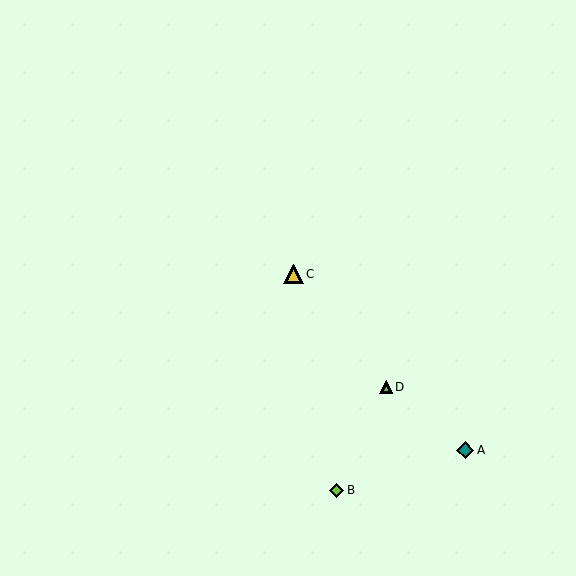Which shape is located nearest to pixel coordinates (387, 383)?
The lime triangle (labeled D) at (386, 387) is nearest to that location.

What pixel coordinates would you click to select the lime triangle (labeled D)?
Click at (386, 387) to select the lime triangle D.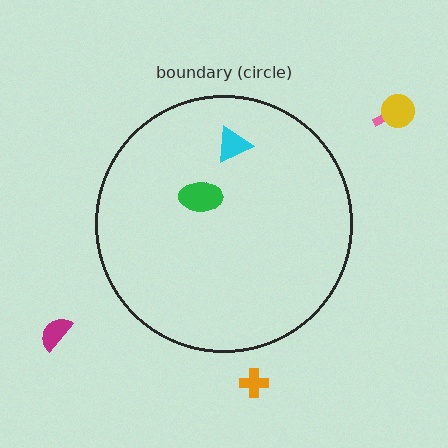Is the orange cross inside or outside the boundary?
Outside.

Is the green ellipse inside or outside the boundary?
Inside.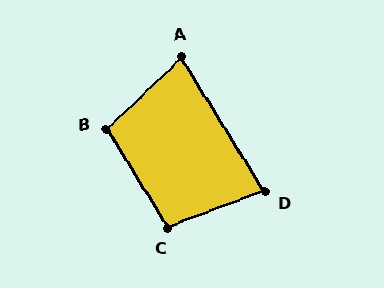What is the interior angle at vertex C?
Approximately 102 degrees (obtuse).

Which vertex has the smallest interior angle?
D, at approximately 78 degrees.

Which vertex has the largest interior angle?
B, at approximately 102 degrees.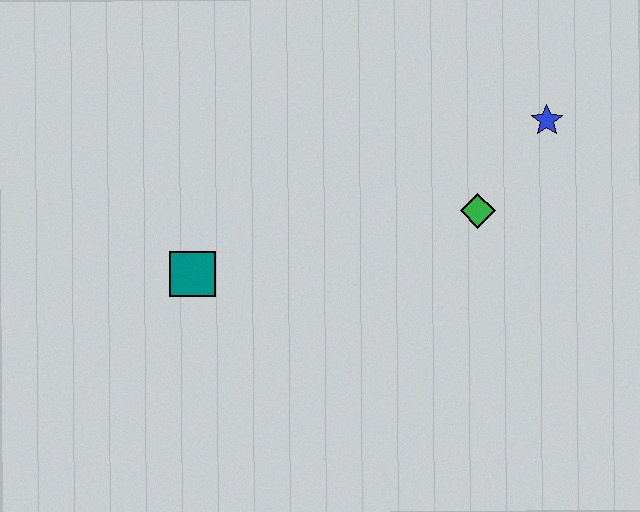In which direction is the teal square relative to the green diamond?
The teal square is to the left of the green diamond.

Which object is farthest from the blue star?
The teal square is farthest from the blue star.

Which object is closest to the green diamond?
The blue star is closest to the green diamond.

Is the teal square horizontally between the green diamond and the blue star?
No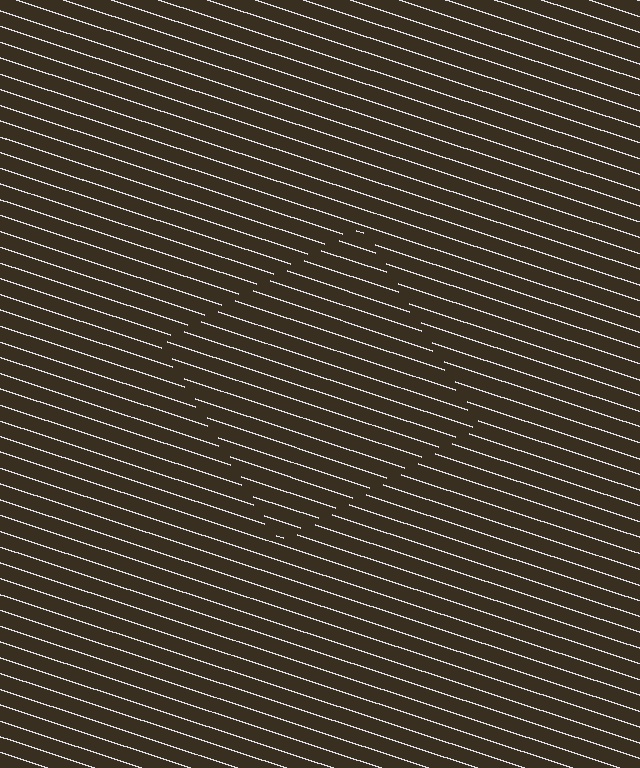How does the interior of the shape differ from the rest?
The interior of the shape contains the same grating, shifted by half a period — the contour is defined by the phase discontinuity where line-ends from the inner and outer gratings abut.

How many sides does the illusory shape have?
4 sides — the line-ends trace a square.